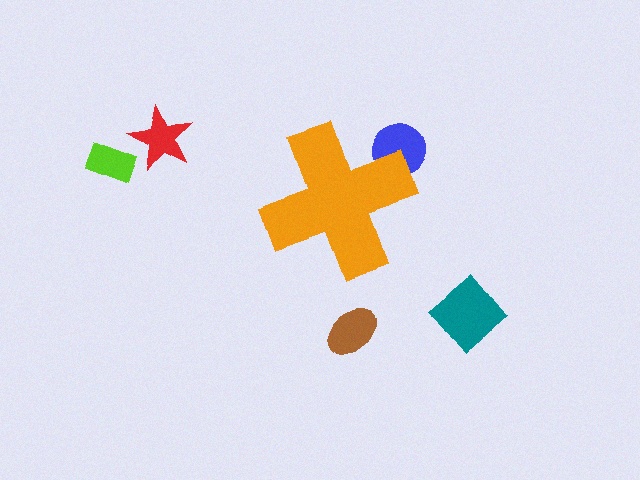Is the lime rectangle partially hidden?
No, the lime rectangle is fully visible.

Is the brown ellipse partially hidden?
No, the brown ellipse is fully visible.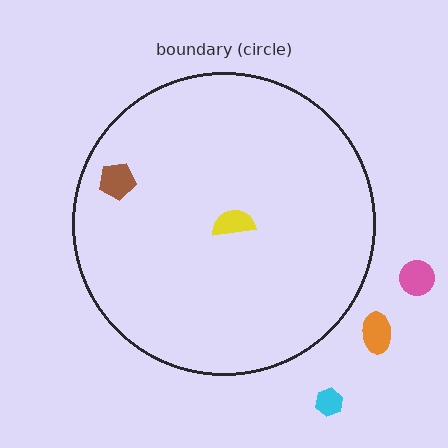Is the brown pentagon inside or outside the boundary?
Inside.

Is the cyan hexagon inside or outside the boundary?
Outside.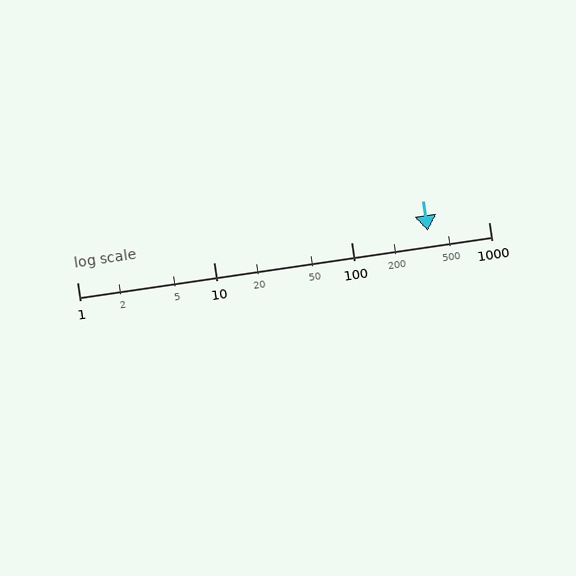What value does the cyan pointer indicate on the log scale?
The pointer indicates approximately 360.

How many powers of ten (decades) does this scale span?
The scale spans 3 decades, from 1 to 1000.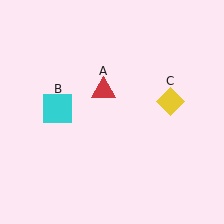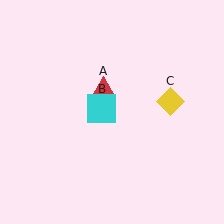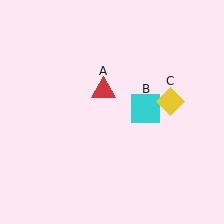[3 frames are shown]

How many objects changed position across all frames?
1 object changed position: cyan square (object B).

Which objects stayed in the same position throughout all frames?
Red triangle (object A) and yellow diamond (object C) remained stationary.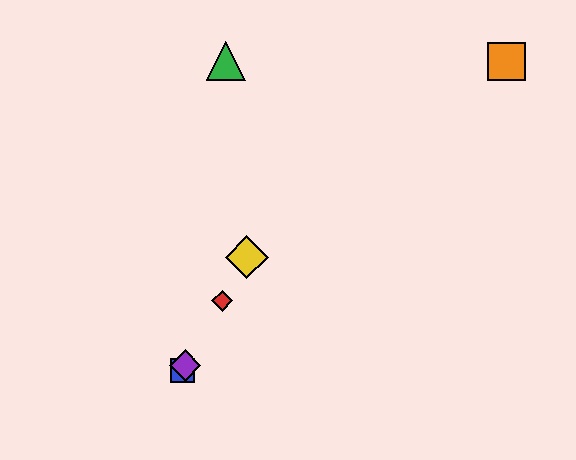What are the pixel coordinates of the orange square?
The orange square is at (507, 61).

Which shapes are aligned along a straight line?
The red diamond, the blue square, the yellow diamond, the purple diamond are aligned along a straight line.